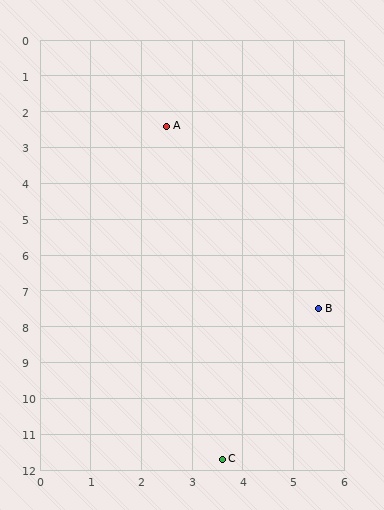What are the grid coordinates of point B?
Point B is at approximately (5.5, 7.5).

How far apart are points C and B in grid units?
Points C and B are about 4.6 grid units apart.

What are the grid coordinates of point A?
Point A is at approximately (2.5, 2.4).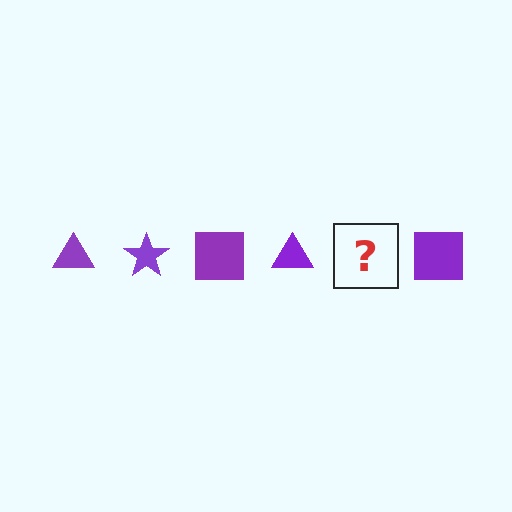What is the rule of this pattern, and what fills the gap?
The rule is that the pattern cycles through triangle, star, square shapes in purple. The gap should be filled with a purple star.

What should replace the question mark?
The question mark should be replaced with a purple star.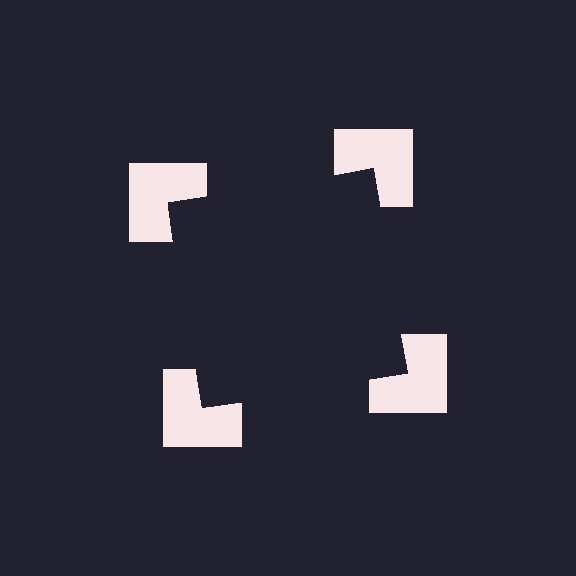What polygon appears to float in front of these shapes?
An illusory square — its edges are inferred from the aligned wedge cuts in the notched squares, not physically drawn.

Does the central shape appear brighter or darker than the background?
It typically appears slightly darker than the background, even though no actual brightness change is drawn.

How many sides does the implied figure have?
4 sides.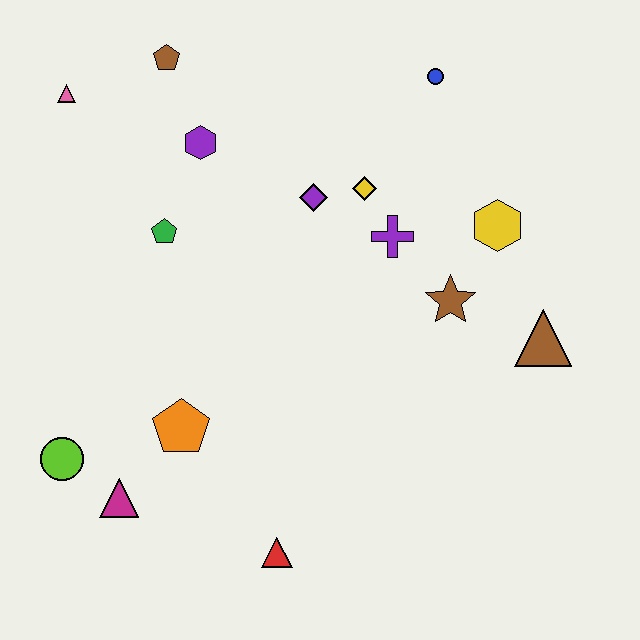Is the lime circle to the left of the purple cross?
Yes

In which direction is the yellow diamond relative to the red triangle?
The yellow diamond is above the red triangle.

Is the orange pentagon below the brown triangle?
Yes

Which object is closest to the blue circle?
The yellow diamond is closest to the blue circle.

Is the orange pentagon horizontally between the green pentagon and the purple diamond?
Yes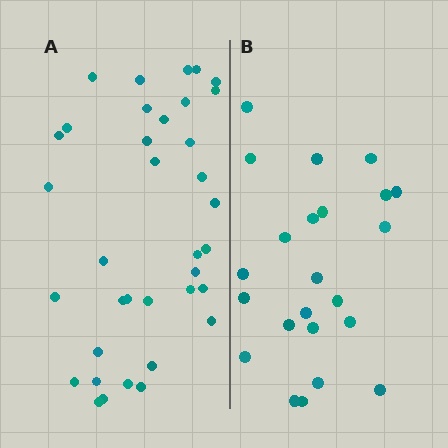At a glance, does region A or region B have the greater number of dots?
Region A (the left region) has more dots.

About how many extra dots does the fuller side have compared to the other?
Region A has approximately 15 more dots than region B.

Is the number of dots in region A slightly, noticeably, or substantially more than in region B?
Region A has substantially more. The ratio is roughly 1.6 to 1.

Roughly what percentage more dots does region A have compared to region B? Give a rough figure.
About 55% more.